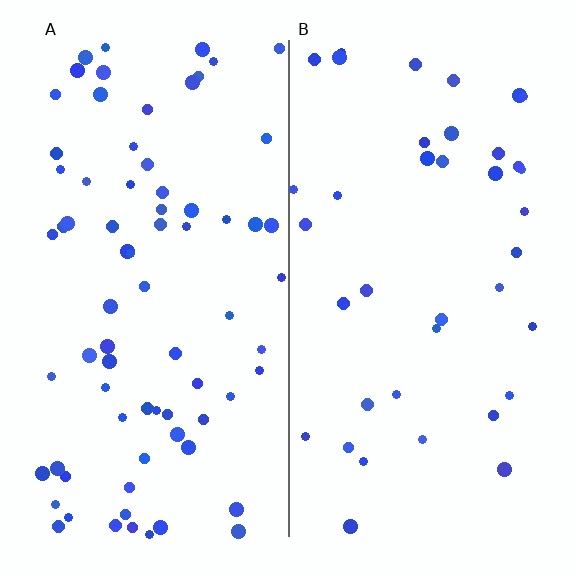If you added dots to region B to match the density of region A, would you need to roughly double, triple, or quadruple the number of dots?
Approximately double.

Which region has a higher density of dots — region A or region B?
A (the left).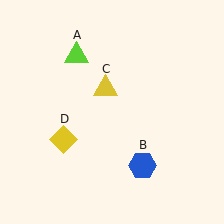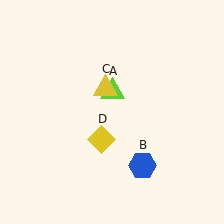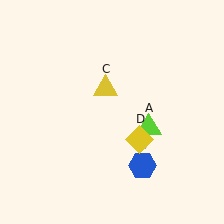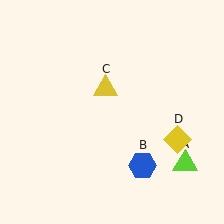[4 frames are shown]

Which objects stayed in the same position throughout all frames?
Blue hexagon (object B) and yellow triangle (object C) remained stationary.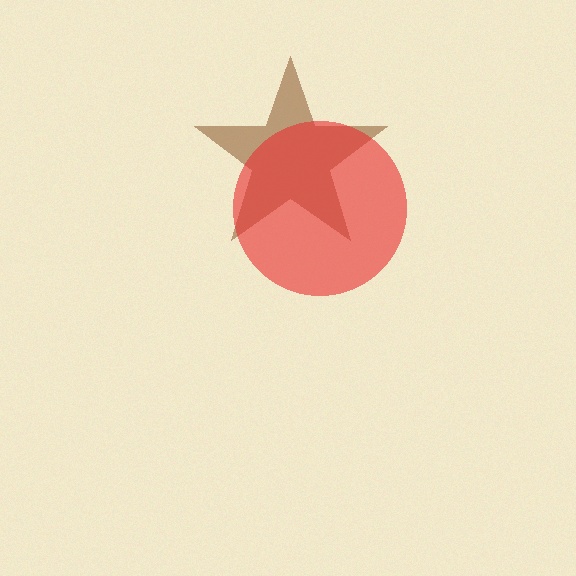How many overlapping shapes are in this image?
There are 2 overlapping shapes in the image.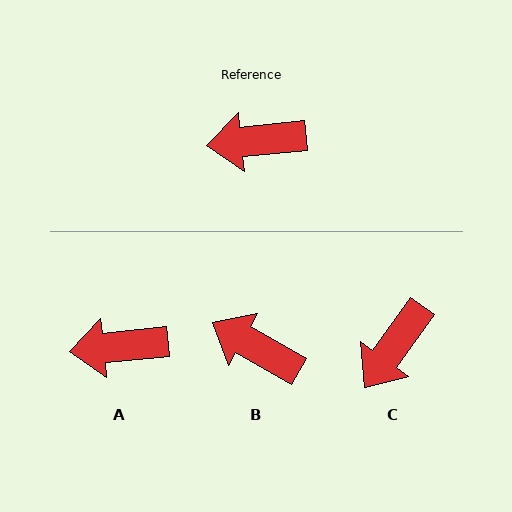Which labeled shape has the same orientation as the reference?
A.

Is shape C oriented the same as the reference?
No, it is off by about 49 degrees.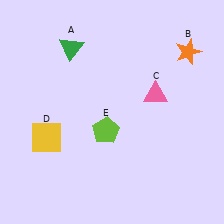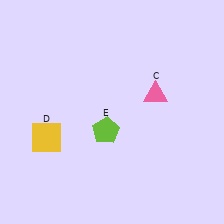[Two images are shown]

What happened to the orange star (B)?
The orange star (B) was removed in Image 2. It was in the top-right area of Image 1.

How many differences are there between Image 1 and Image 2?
There are 2 differences between the two images.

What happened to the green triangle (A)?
The green triangle (A) was removed in Image 2. It was in the top-left area of Image 1.